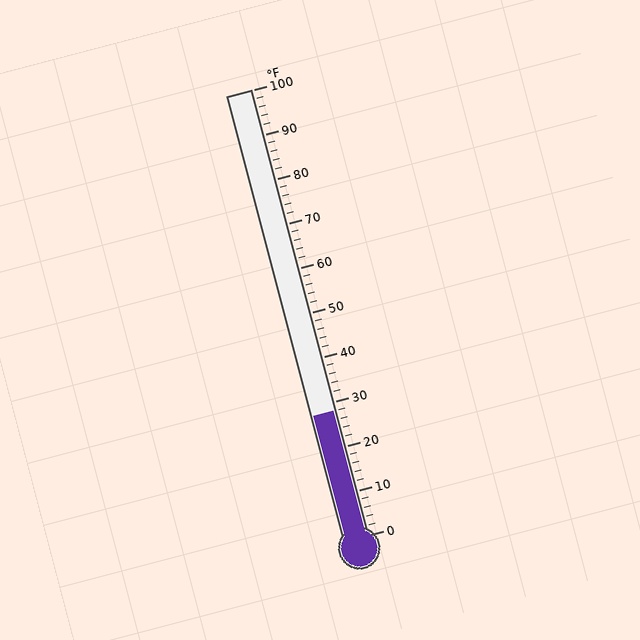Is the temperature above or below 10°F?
The temperature is above 10°F.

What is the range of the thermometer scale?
The thermometer scale ranges from 0°F to 100°F.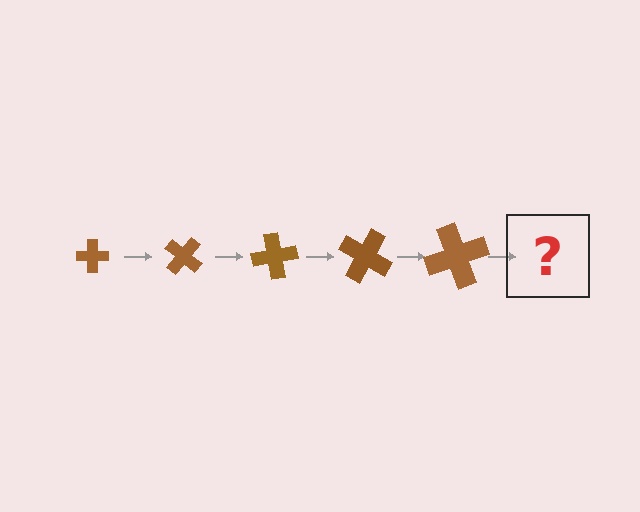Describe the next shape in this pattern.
It should be a cross, larger than the previous one and rotated 200 degrees from the start.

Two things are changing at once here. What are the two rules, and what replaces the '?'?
The two rules are that the cross grows larger each step and it rotates 40 degrees each step. The '?' should be a cross, larger than the previous one and rotated 200 degrees from the start.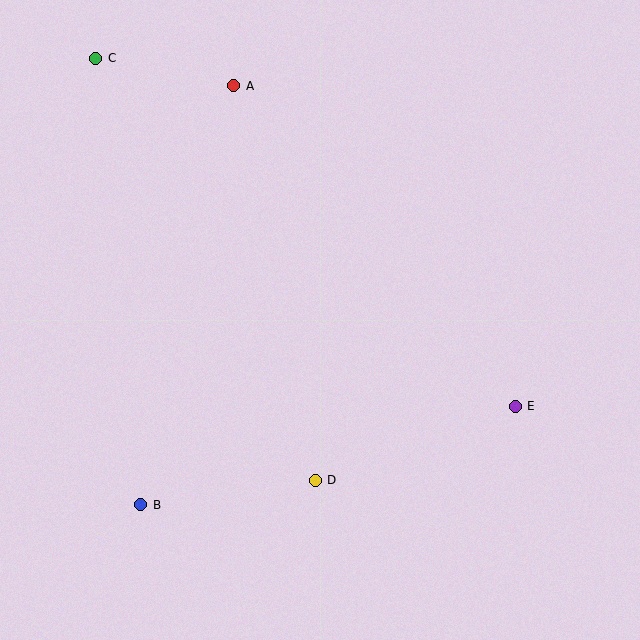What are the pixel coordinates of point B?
Point B is at (141, 505).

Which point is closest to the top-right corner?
Point A is closest to the top-right corner.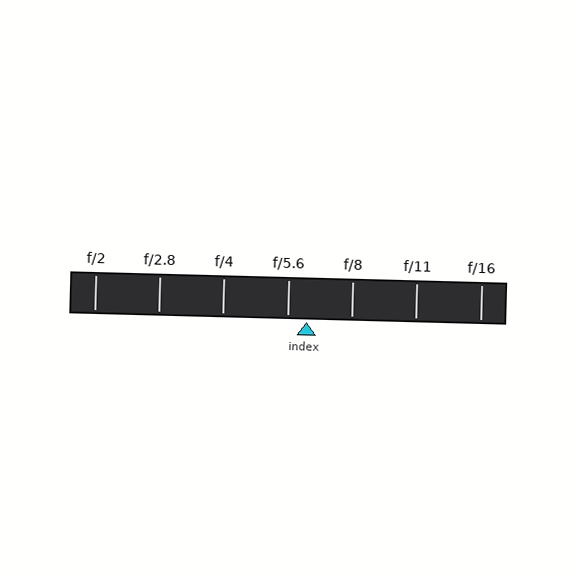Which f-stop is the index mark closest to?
The index mark is closest to f/5.6.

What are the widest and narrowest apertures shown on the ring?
The widest aperture shown is f/2 and the narrowest is f/16.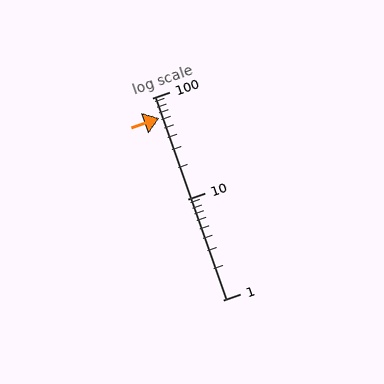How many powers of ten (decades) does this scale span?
The scale spans 2 decades, from 1 to 100.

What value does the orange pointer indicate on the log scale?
The pointer indicates approximately 63.